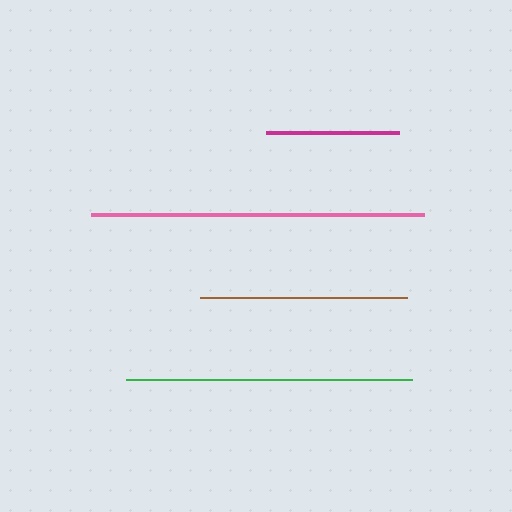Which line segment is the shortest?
The magenta line is the shortest at approximately 133 pixels.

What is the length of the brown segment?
The brown segment is approximately 206 pixels long.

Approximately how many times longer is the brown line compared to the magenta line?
The brown line is approximately 1.6 times the length of the magenta line.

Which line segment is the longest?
The pink line is the longest at approximately 333 pixels.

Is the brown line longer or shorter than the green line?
The green line is longer than the brown line.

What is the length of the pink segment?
The pink segment is approximately 333 pixels long.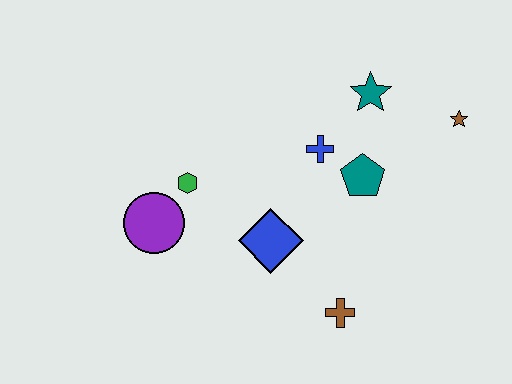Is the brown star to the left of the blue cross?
No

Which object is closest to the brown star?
The teal star is closest to the brown star.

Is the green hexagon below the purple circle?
No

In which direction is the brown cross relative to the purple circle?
The brown cross is to the right of the purple circle.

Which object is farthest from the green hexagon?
The brown star is farthest from the green hexagon.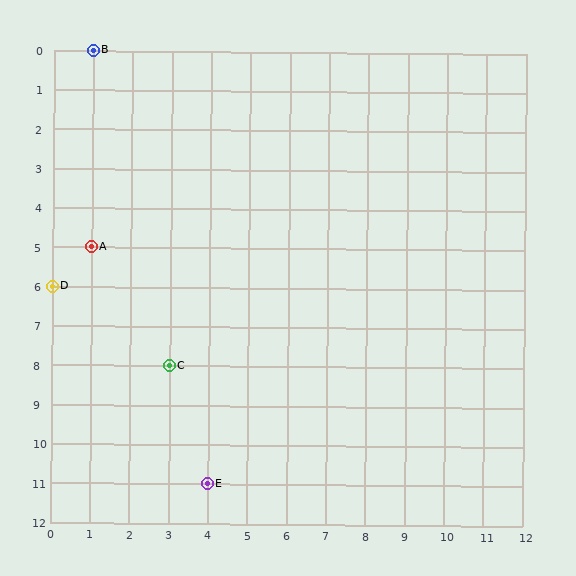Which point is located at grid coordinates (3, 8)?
Point C is at (3, 8).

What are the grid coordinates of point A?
Point A is at grid coordinates (1, 5).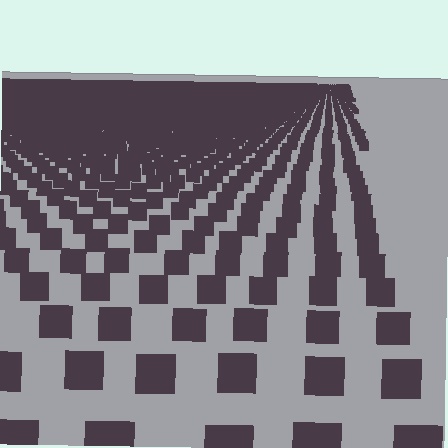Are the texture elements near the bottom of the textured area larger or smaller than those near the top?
Larger. Near the bottom, elements are closer to the viewer and appear at a bigger on-screen size.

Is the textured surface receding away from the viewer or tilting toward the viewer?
The surface is receding away from the viewer. Texture elements get smaller and denser toward the top.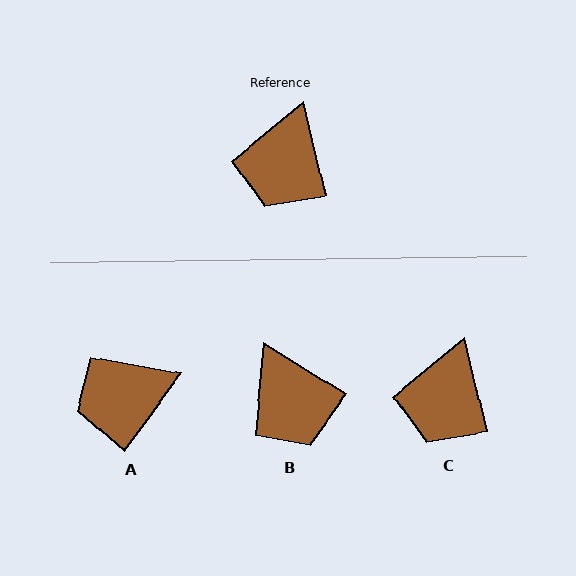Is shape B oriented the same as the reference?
No, it is off by about 45 degrees.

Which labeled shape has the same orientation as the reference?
C.